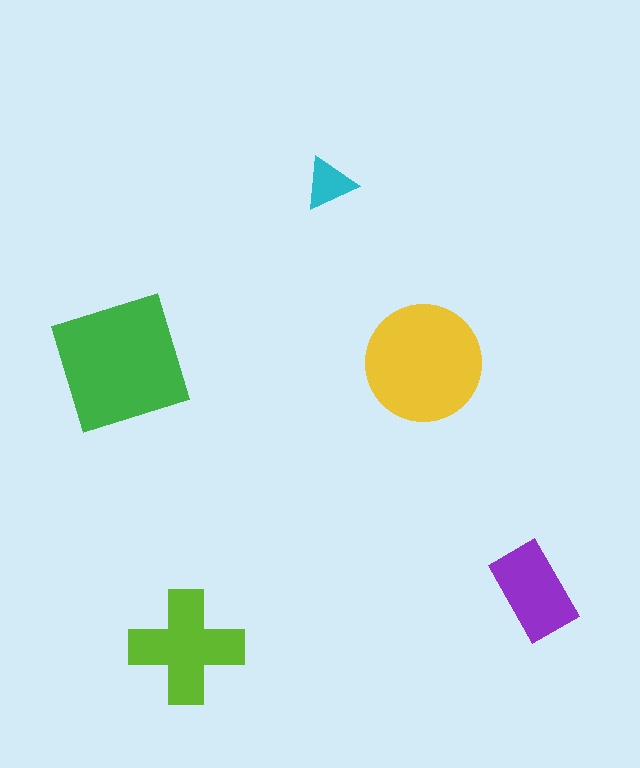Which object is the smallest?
The cyan triangle.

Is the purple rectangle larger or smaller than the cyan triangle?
Larger.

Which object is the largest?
The green square.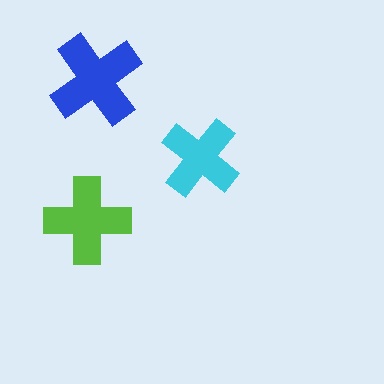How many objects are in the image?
There are 3 objects in the image.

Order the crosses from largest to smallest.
the blue one, the lime one, the cyan one.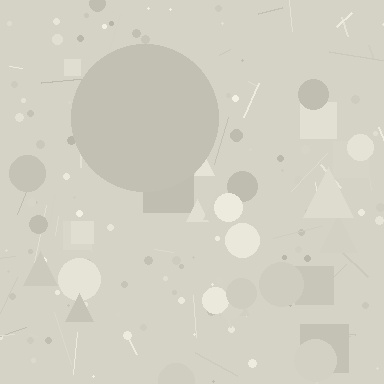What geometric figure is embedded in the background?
A circle is embedded in the background.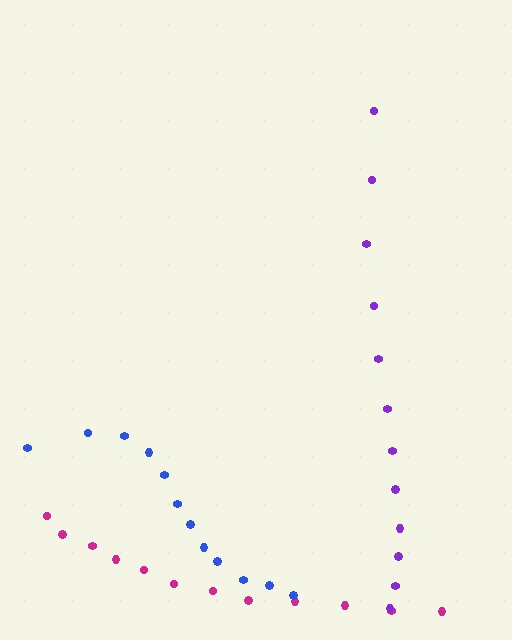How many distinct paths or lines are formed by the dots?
There are 3 distinct paths.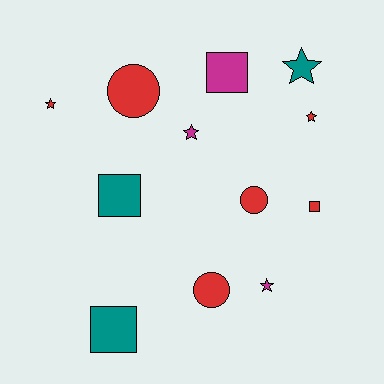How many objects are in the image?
There are 12 objects.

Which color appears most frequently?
Red, with 6 objects.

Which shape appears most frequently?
Star, with 5 objects.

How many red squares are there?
There is 1 red square.